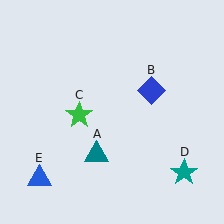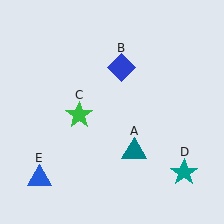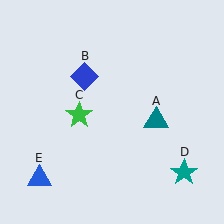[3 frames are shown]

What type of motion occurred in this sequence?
The teal triangle (object A), blue diamond (object B) rotated counterclockwise around the center of the scene.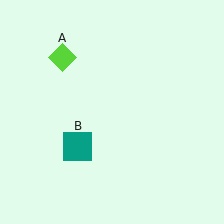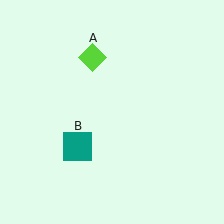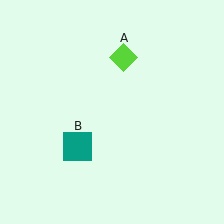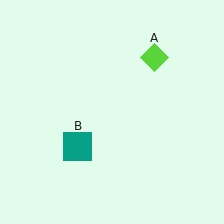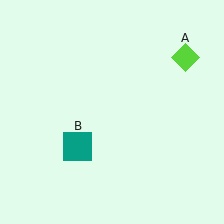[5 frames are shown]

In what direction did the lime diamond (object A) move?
The lime diamond (object A) moved right.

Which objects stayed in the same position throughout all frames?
Teal square (object B) remained stationary.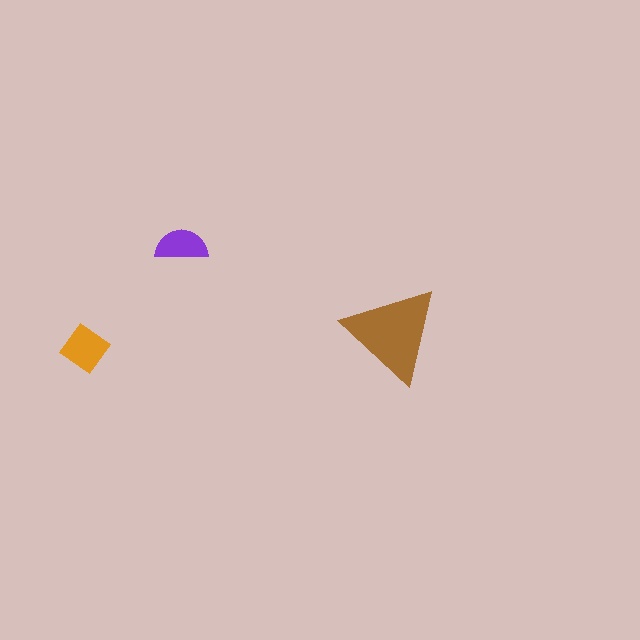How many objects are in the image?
There are 3 objects in the image.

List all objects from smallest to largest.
The purple semicircle, the orange diamond, the brown triangle.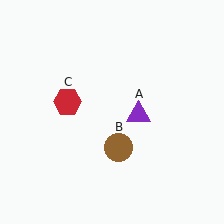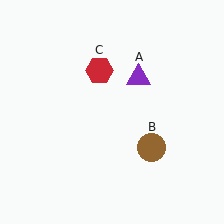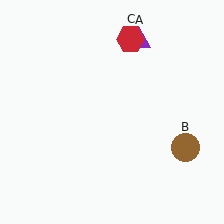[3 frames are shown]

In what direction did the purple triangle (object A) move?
The purple triangle (object A) moved up.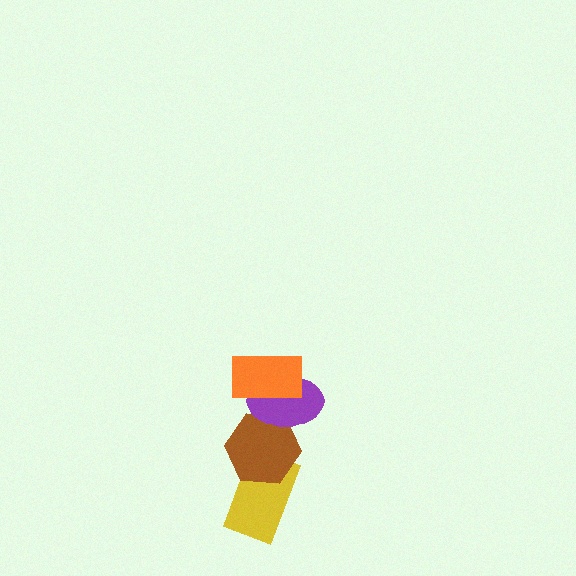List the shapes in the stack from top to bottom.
From top to bottom: the orange rectangle, the purple ellipse, the brown hexagon, the yellow rectangle.